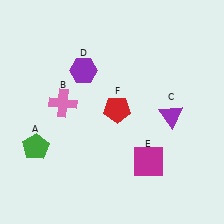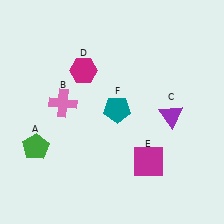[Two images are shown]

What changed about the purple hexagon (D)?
In Image 1, D is purple. In Image 2, it changed to magenta.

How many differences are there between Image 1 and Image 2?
There are 2 differences between the two images.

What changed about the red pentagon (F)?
In Image 1, F is red. In Image 2, it changed to teal.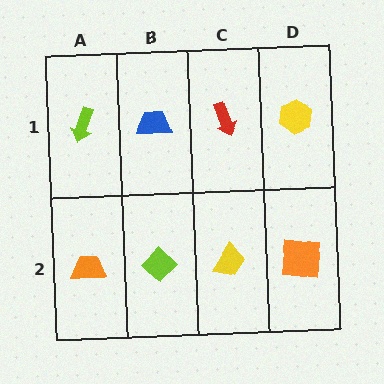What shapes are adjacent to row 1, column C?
A yellow trapezoid (row 2, column C), a blue trapezoid (row 1, column B), a yellow hexagon (row 1, column D).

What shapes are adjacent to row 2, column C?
A red arrow (row 1, column C), a lime diamond (row 2, column B), an orange square (row 2, column D).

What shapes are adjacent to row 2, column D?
A yellow hexagon (row 1, column D), a yellow trapezoid (row 2, column C).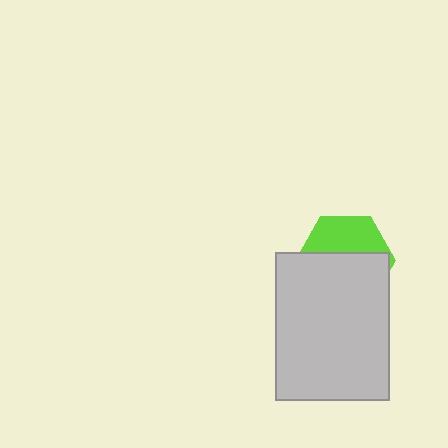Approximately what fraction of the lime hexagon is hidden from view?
Roughly 61% of the lime hexagon is hidden behind the light gray rectangle.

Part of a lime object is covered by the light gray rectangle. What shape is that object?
It is a hexagon.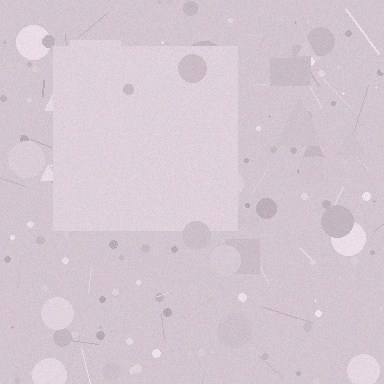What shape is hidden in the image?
A square is hidden in the image.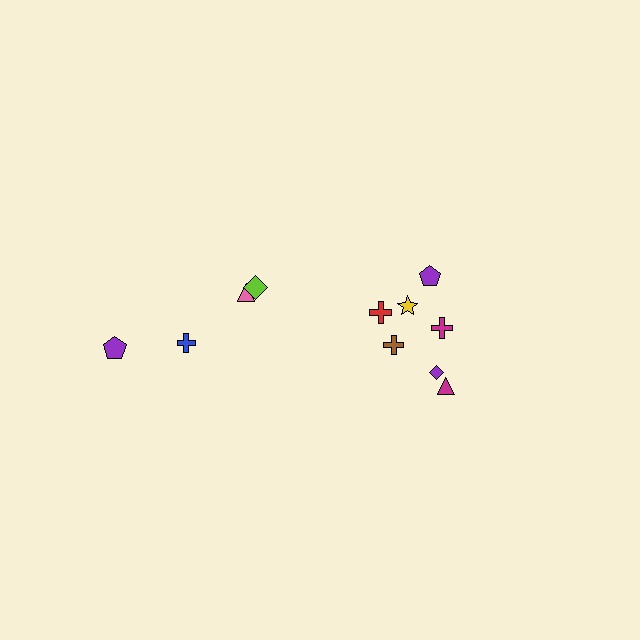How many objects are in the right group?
There are 7 objects.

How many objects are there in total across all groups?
There are 11 objects.